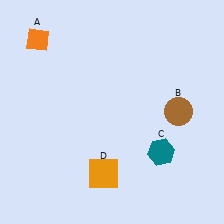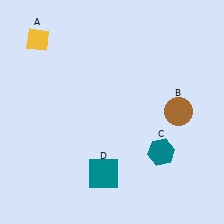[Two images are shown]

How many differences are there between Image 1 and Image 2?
There are 2 differences between the two images.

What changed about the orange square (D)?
In Image 1, D is orange. In Image 2, it changed to teal.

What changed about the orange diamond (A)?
In Image 1, A is orange. In Image 2, it changed to yellow.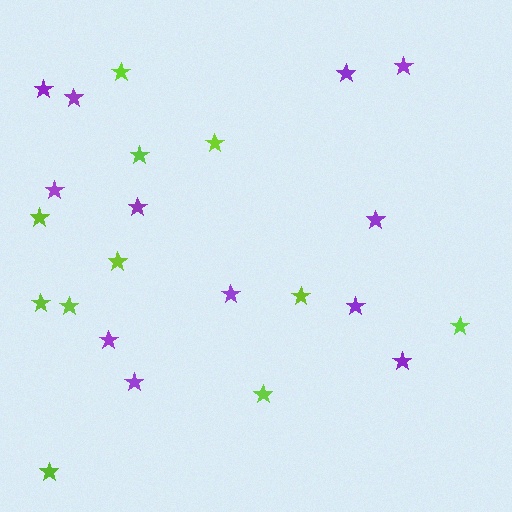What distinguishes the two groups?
There are 2 groups: one group of lime stars (11) and one group of purple stars (12).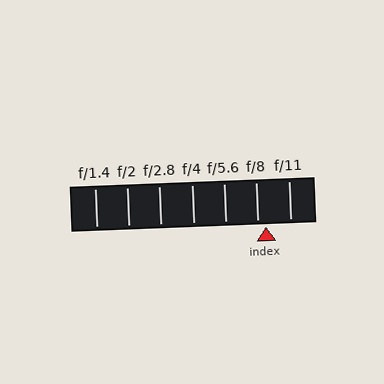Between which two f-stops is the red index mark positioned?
The index mark is between f/8 and f/11.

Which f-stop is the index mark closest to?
The index mark is closest to f/8.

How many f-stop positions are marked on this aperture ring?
There are 7 f-stop positions marked.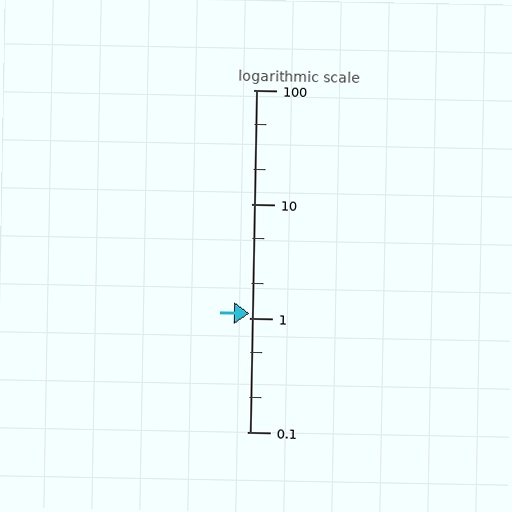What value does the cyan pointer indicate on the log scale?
The pointer indicates approximately 1.1.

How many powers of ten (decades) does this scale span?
The scale spans 3 decades, from 0.1 to 100.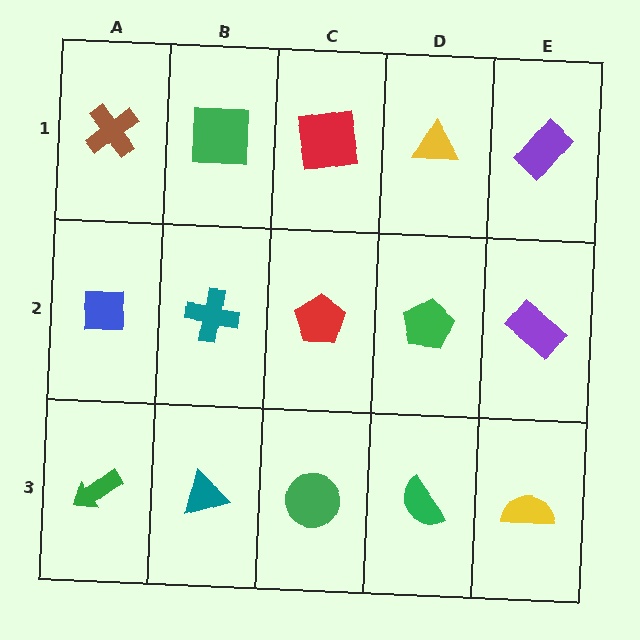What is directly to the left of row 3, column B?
A green arrow.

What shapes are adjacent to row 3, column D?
A green pentagon (row 2, column D), a green circle (row 3, column C), a yellow semicircle (row 3, column E).